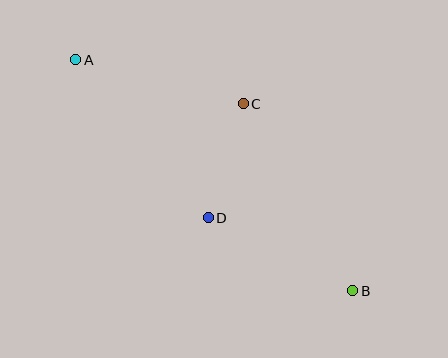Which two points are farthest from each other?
Points A and B are farthest from each other.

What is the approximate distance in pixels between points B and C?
The distance between B and C is approximately 217 pixels.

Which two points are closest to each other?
Points C and D are closest to each other.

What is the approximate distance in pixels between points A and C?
The distance between A and C is approximately 173 pixels.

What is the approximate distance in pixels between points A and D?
The distance between A and D is approximately 206 pixels.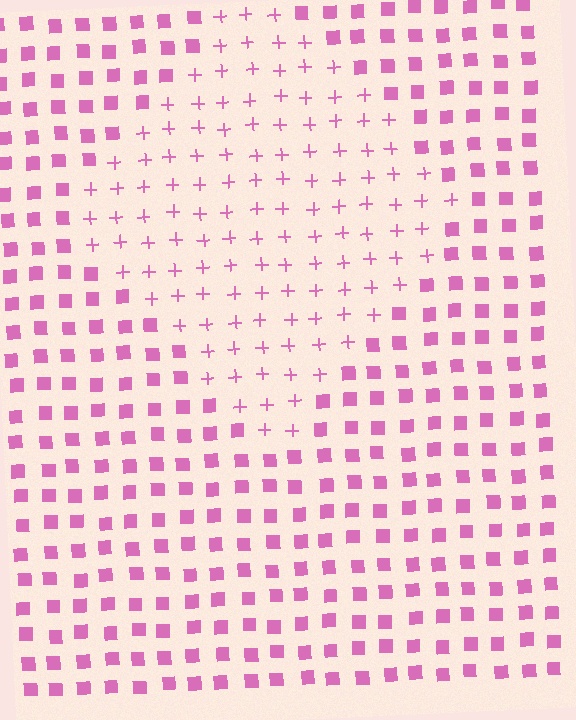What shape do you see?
I see a diamond.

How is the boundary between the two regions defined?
The boundary is defined by a change in element shape: plus signs inside vs. squares outside. All elements share the same color and spacing.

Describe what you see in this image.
The image is filled with small pink elements arranged in a uniform grid. A diamond-shaped region contains plus signs, while the surrounding area contains squares. The boundary is defined purely by the change in element shape.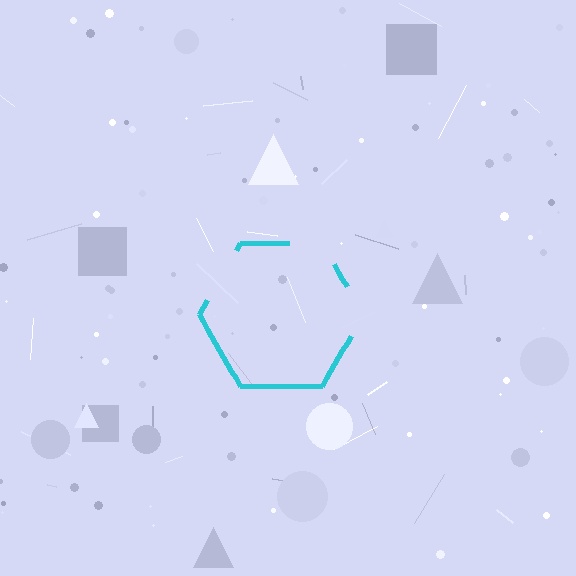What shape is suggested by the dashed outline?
The dashed outline suggests a hexagon.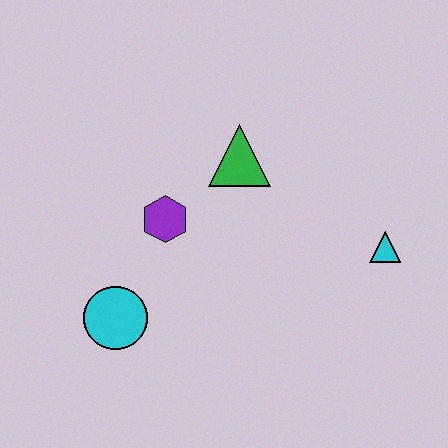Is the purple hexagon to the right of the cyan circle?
Yes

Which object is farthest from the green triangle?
The cyan circle is farthest from the green triangle.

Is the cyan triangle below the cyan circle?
No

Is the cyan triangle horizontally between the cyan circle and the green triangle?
No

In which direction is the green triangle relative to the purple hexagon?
The green triangle is to the right of the purple hexagon.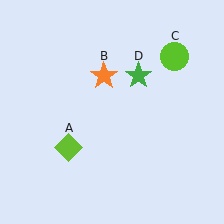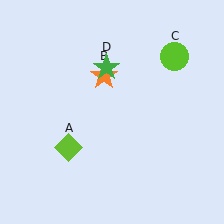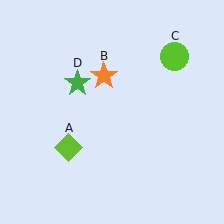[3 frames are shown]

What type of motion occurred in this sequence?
The green star (object D) rotated counterclockwise around the center of the scene.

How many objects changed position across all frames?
1 object changed position: green star (object D).